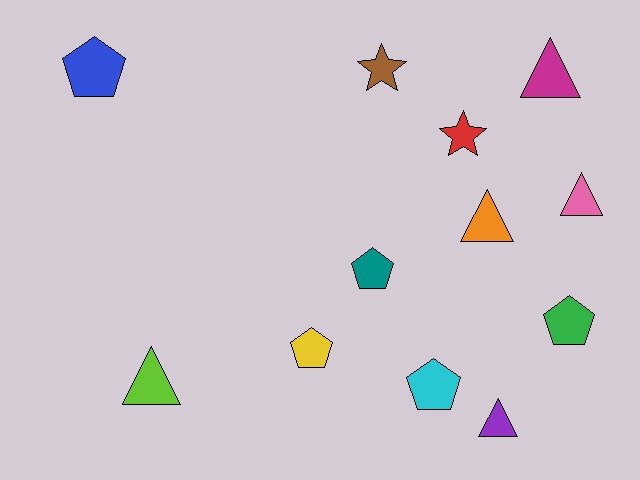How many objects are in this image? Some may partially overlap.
There are 12 objects.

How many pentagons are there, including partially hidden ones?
There are 5 pentagons.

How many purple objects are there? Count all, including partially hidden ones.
There is 1 purple object.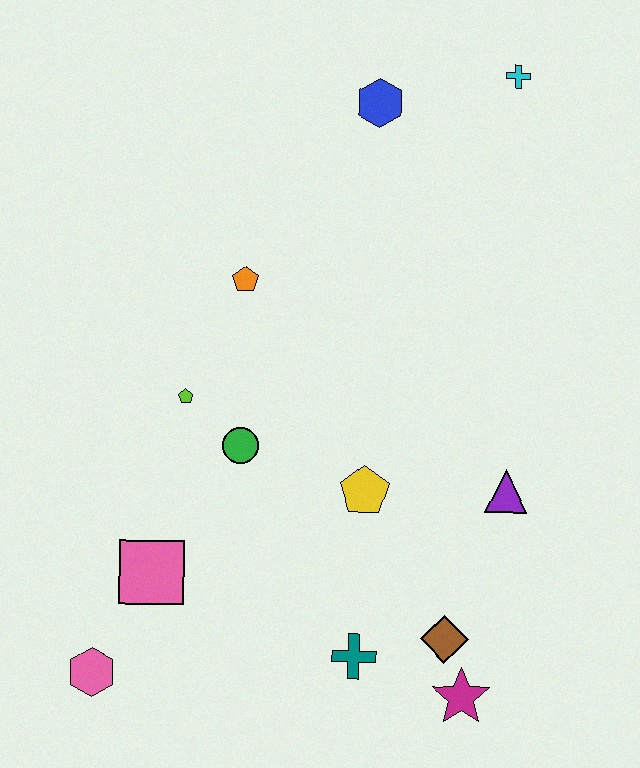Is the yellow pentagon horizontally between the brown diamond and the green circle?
Yes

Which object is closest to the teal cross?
The brown diamond is closest to the teal cross.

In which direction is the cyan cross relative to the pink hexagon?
The cyan cross is above the pink hexagon.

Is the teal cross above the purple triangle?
No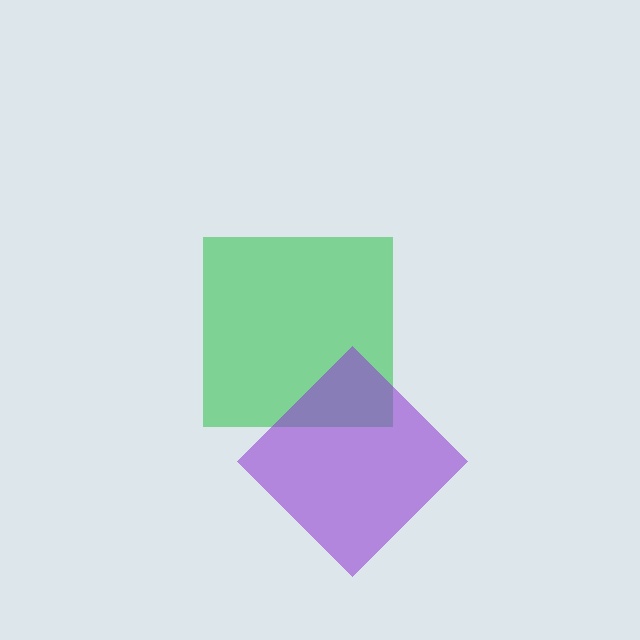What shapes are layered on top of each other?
The layered shapes are: a green square, a purple diamond.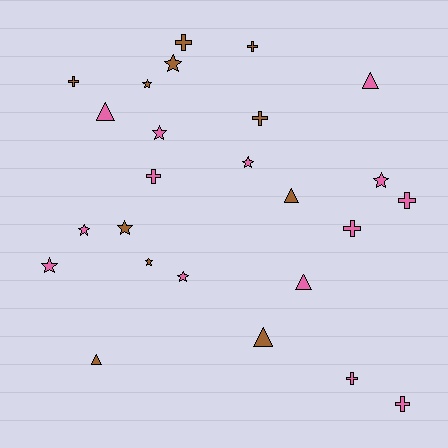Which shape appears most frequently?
Star, with 10 objects.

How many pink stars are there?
There are 6 pink stars.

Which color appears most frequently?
Pink, with 14 objects.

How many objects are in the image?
There are 25 objects.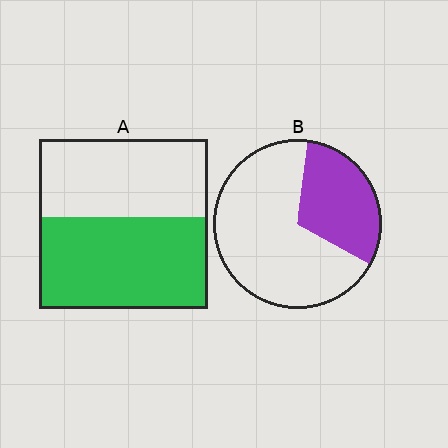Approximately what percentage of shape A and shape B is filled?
A is approximately 55% and B is approximately 30%.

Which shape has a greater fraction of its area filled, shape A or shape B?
Shape A.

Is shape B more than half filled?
No.